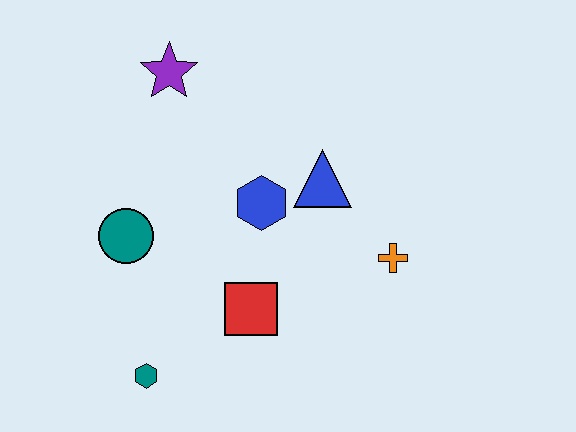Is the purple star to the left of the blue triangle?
Yes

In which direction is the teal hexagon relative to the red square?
The teal hexagon is to the left of the red square.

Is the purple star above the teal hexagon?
Yes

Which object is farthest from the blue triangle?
The teal hexagon is farthest from the blue triangle.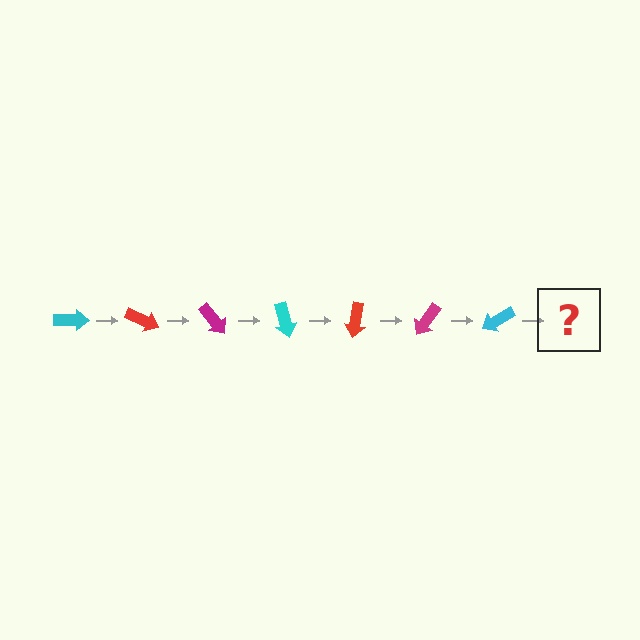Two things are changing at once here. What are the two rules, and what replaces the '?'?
The two rules are that it rotates 25 degrees each step and the color cycles through cyan, red, and magenta. The '?' should be a red arrow, rotated 175 degrees from the start.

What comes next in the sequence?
The next element should be a red arrow, rotated 175 degrees from the start.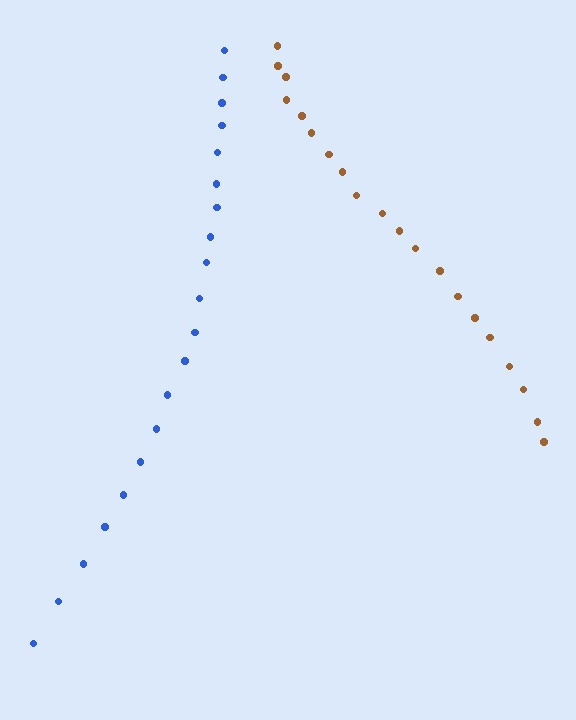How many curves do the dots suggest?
There are 2 distinct paths.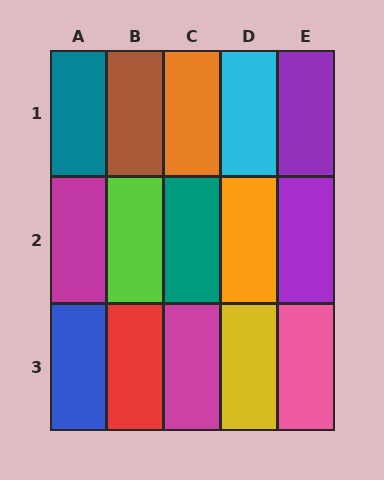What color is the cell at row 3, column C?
Magenta.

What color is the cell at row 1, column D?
Cyan.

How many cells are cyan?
1 cell is cyan.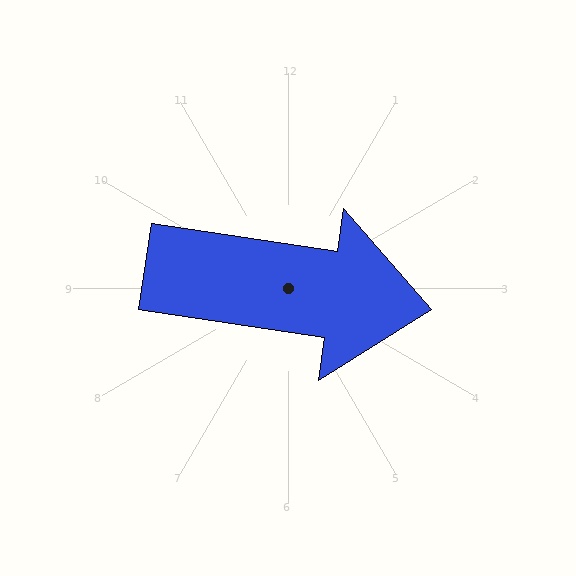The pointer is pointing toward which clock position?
Roughly 3 o'clock.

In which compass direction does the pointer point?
East.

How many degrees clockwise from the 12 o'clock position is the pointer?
Approximately 98 degrees.